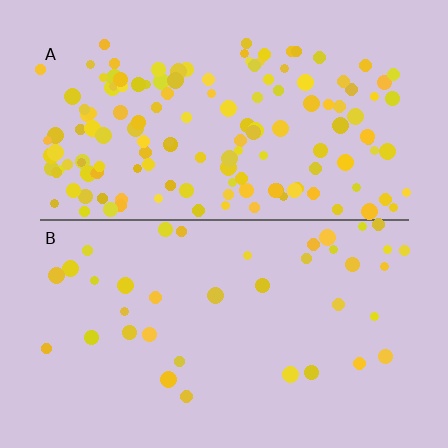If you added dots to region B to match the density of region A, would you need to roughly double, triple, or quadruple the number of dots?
Approximately quadruple.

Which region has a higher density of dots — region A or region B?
A (the top).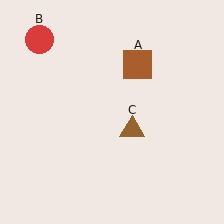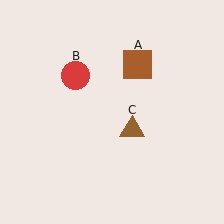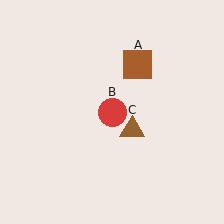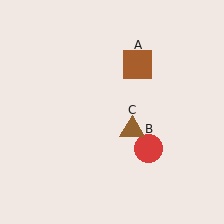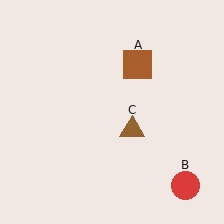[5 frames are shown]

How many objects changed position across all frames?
1 object changed position: red circle (object B).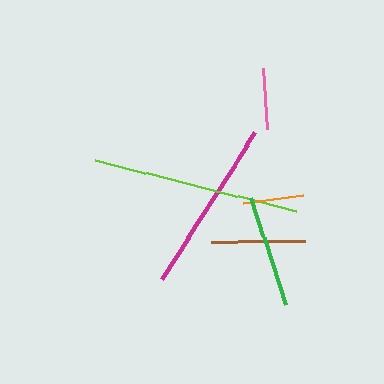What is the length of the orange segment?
The orange segment is approximately 60 pixels long.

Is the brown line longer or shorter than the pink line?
The brown line is longer than the pink line.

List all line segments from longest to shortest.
From longest to shortest: lime, magenta, green, brown, pink, orange.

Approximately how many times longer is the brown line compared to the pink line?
The brown line is approximately 1.5 times the length of the pink line.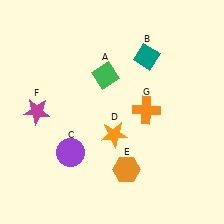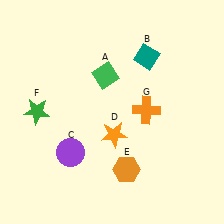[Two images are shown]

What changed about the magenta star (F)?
In Image 1, F is magenta. In Image 2, it changed to green.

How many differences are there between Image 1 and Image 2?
There is 1 difference between the two images.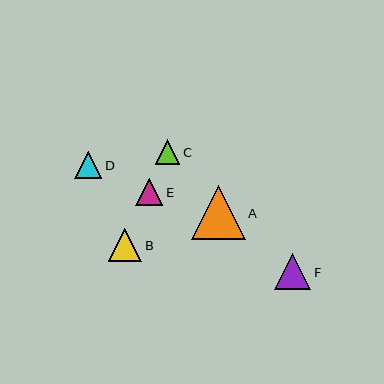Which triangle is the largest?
Triangle A is the largest with a size of approximately 54 pixels.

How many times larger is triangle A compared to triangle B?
Triangle A is approximately 1.6 times the size of triangle B.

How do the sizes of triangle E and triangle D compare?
Triangle E and triangle D are approximately the same size.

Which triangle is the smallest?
Triangle C is the smallest with a size of approximately 25 pixels.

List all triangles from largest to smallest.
From largest to smallest: A, F, B, E, D, C.